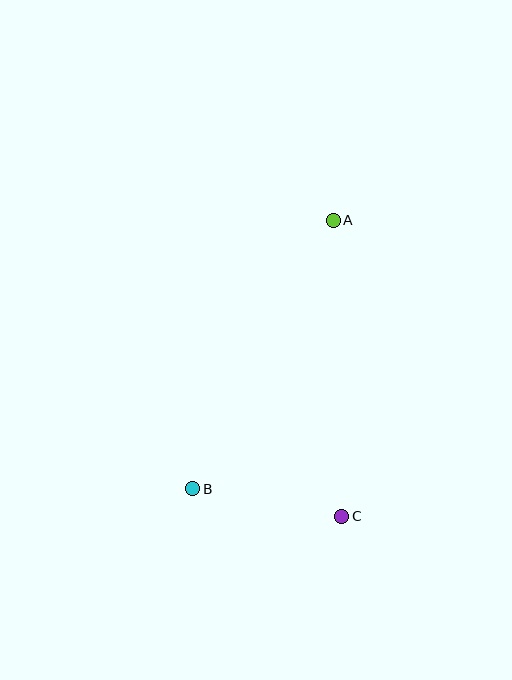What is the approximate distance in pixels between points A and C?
The distance between A and C is approximately 296 pixels.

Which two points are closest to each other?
Points B and C are closest to each other.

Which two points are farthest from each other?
Points A and B are farthest from each other.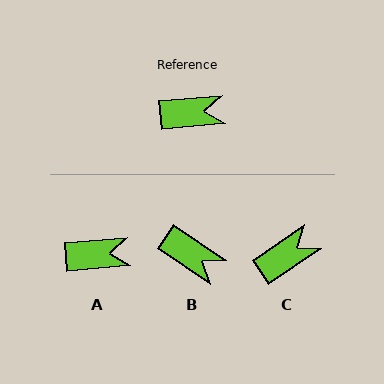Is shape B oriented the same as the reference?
No, it is off by about 39 degrees.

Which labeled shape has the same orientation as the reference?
A.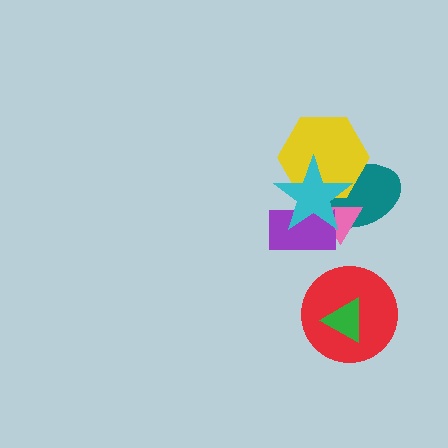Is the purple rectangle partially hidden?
Yes, it is partially covered by another shape.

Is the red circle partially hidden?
Yes, it is partially covered by another shape.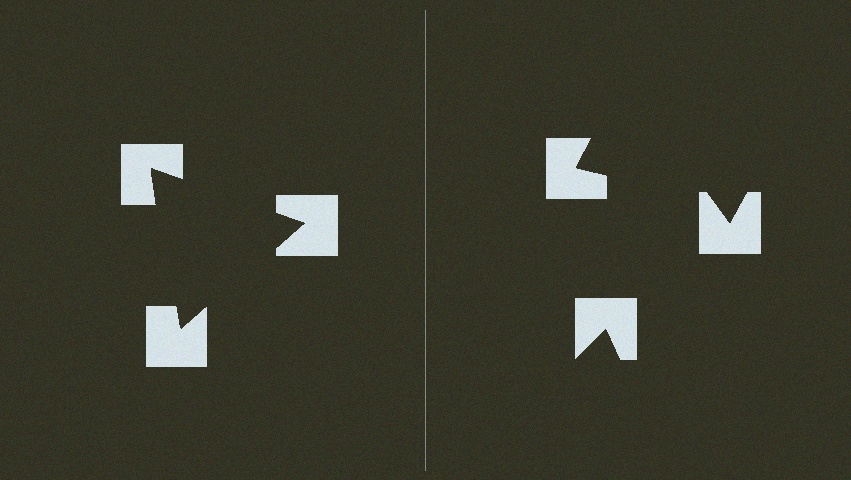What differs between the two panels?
The notched squares are positioned identically on both sides; only the wedge orientations differ. On the left they align to a triangle; on the right they are misaligned.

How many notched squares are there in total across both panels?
6 — 3 on each side.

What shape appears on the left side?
An illusory triangle.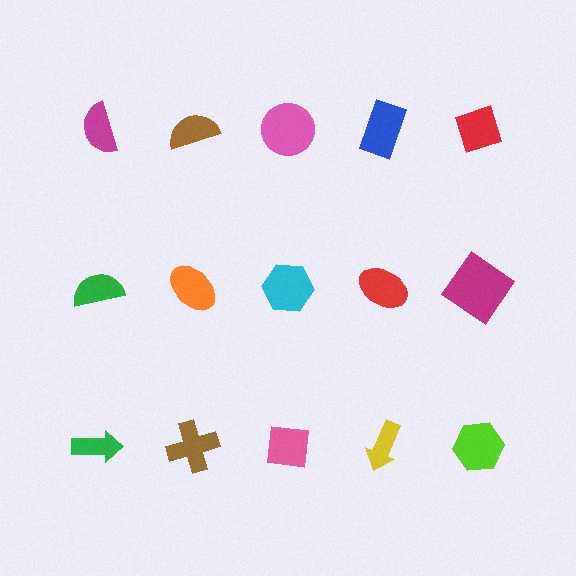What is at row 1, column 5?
A red diamond.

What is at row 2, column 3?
A cyan hexagon.